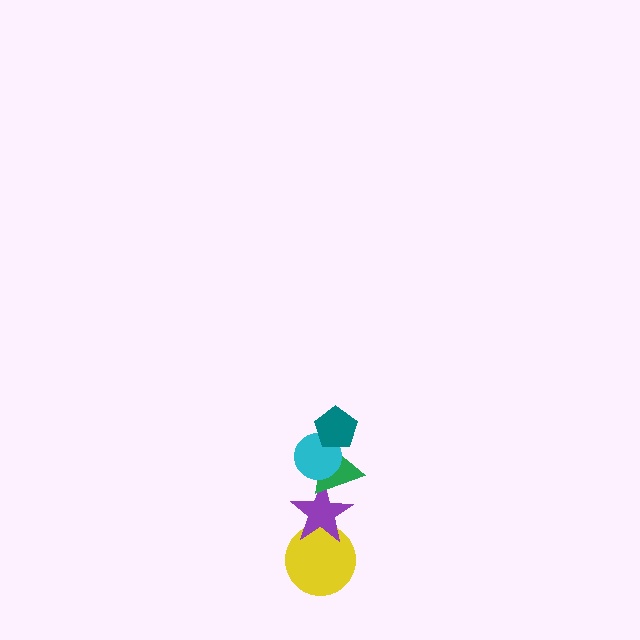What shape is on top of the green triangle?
The cyan circle is on top of the green triangle.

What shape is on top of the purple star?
The green triangle is on top of the purple star.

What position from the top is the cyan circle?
The cyan circle is 2nd from the top.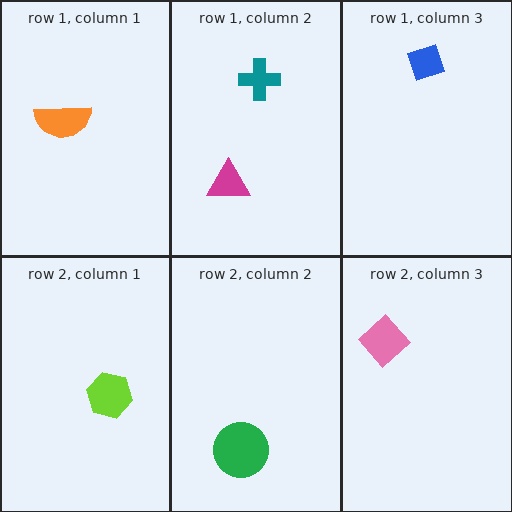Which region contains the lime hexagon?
The row 2, column 1 region.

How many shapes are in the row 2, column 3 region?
1.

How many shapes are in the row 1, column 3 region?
1.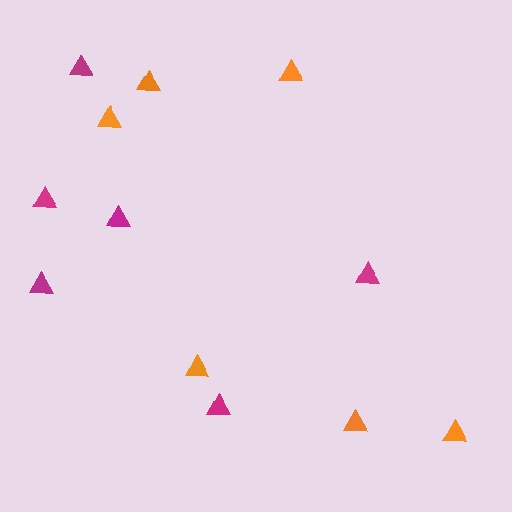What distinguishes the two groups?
There are 2 groups: one group of orange triangles (6) and one group of magenta triangles (6).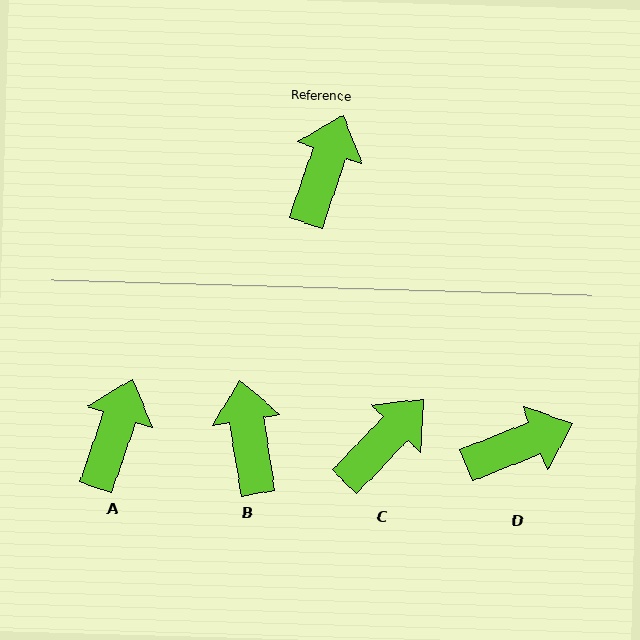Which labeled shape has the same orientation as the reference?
A.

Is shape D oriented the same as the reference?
No, it is off by about 50 degrees.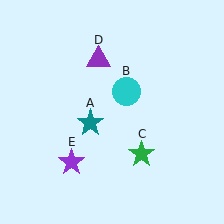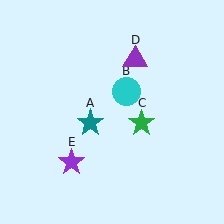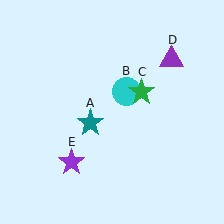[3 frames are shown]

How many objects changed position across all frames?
2 objects changed position: green star (object C), purple triangle (object D).